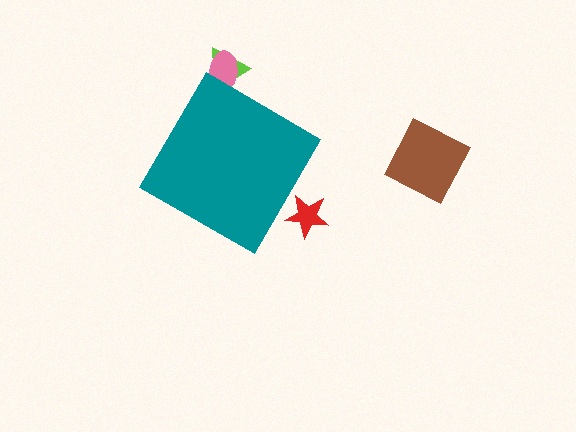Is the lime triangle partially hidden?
Yes, the lime triangle is partially hidden behind the teal diamond.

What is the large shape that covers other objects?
A teal diamond.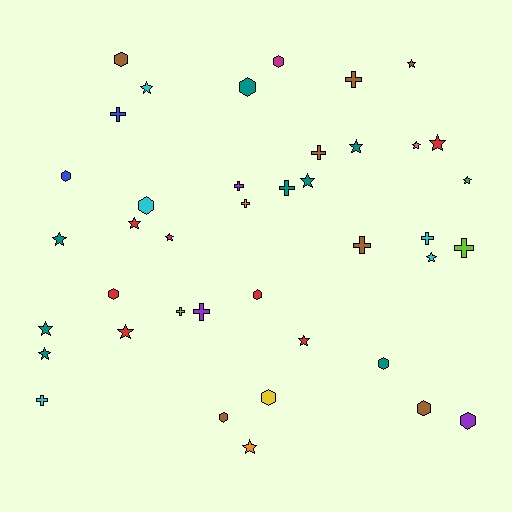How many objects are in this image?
There are 40 objects.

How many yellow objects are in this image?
There is 1 yellow object.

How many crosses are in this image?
There are 12 crosses.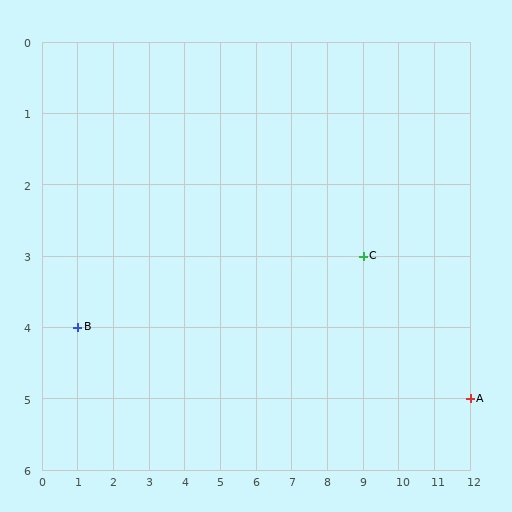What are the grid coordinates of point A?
Point A is at grid coordinates (12, 5).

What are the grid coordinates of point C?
Point C is at grid coordinates (9, 3).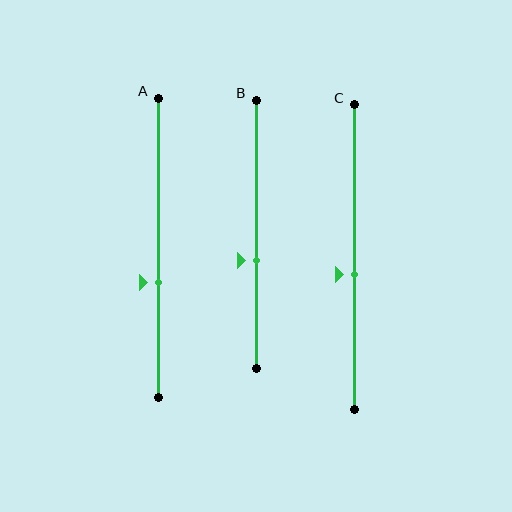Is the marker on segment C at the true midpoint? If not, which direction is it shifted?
No, the marker on segment C is shifted downward by about 6% of the segment length.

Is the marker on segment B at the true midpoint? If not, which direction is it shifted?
No, the marker on segment B is shifted downward by about 10% of the segment length.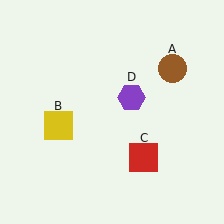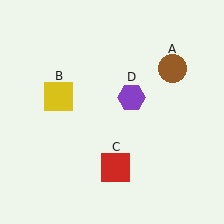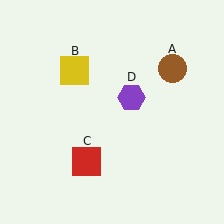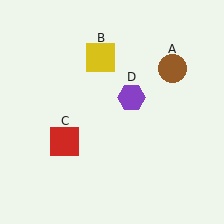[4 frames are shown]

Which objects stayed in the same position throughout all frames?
Brown circle (object A) and purple hexagon (object D) remained stationary.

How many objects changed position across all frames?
2 objects changed position: yellow square (object B), red square (object C).